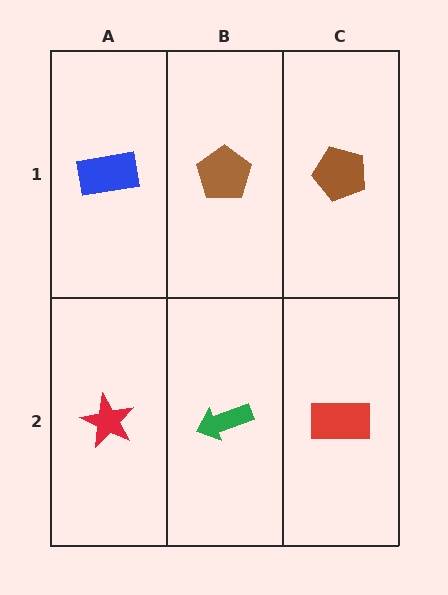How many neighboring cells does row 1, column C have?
2.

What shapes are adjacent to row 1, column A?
A red star (row 2, column A), a brown pentagon (row 1, column B).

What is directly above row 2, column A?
A blue rectangle.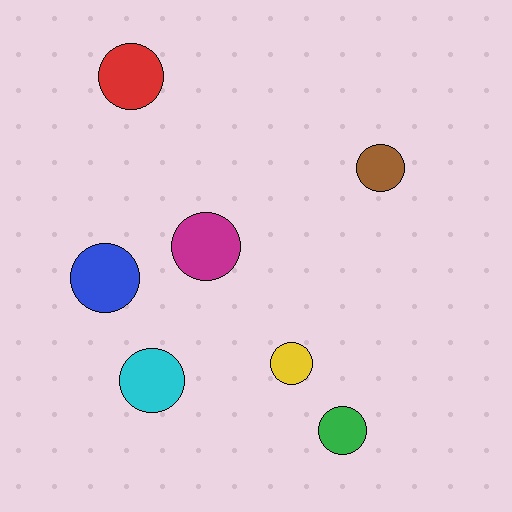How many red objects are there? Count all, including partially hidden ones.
There is 1 red object.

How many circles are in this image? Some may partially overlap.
There are 7 circles.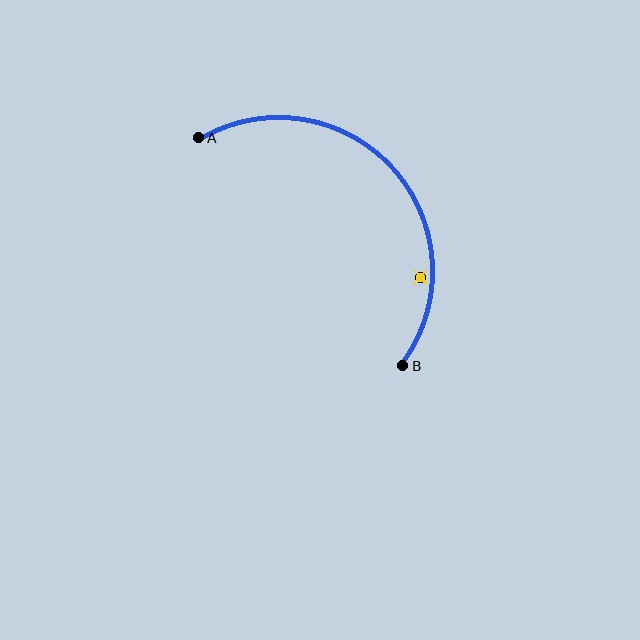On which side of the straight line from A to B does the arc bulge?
The arc bulges above and to the right of the straight line connecting A and B.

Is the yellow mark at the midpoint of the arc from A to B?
No — the yellow mark does not lie on the arc at all. It sits slightly inside the curve.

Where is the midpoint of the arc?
The arc midpoint is the point on the curve farthest from the straight line joining A and B. It sits above and to the right of that line.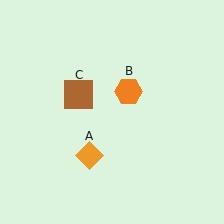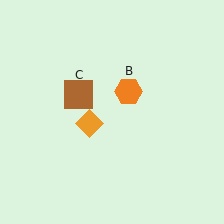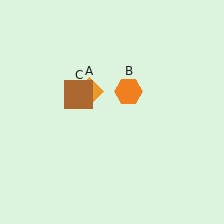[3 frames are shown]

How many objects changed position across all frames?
1 object changed position: orange diamond (object A).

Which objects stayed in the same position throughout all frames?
Orange hexagon (object B) and brown square (object C) remained stationary.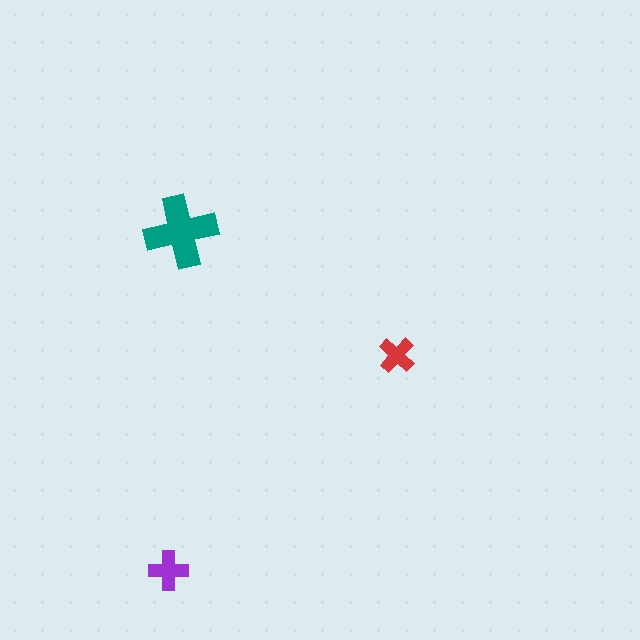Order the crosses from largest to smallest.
the teal one, the purple one, the red one.